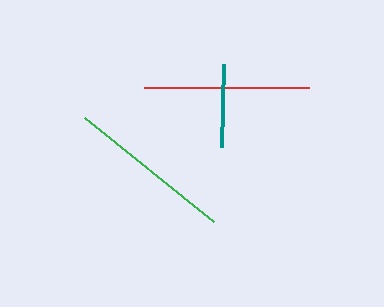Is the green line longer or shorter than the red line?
The green line is longer than the red line.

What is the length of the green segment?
The green segment is approximately 166 pixels long.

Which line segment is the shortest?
The teal line is the shortest at approximately 83 pixels.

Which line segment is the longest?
The green line is the longest at approximately 166 pixels.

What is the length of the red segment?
The red segment is approximately 164 pixels long.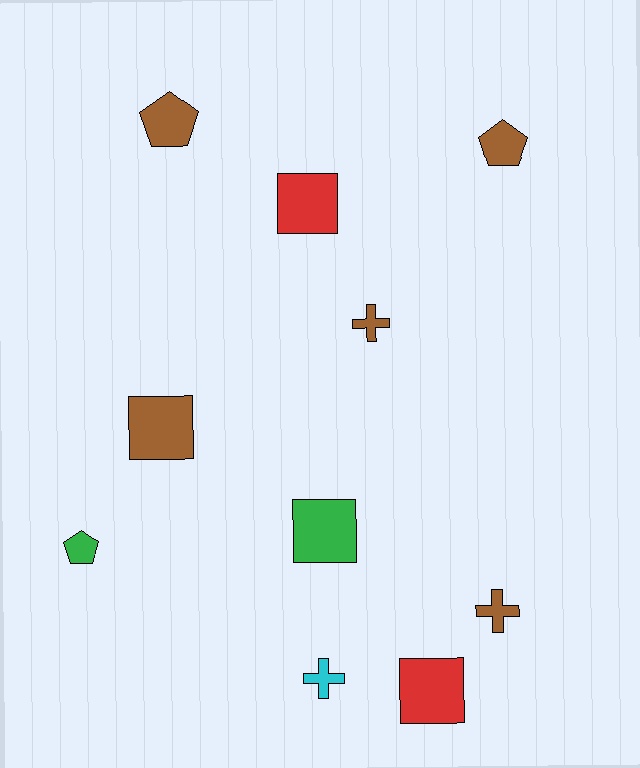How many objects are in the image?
There are 10 objects.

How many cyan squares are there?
There are no cyan squares.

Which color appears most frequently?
Brown, with 5 objects.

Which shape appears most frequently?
Square, with 4 objects.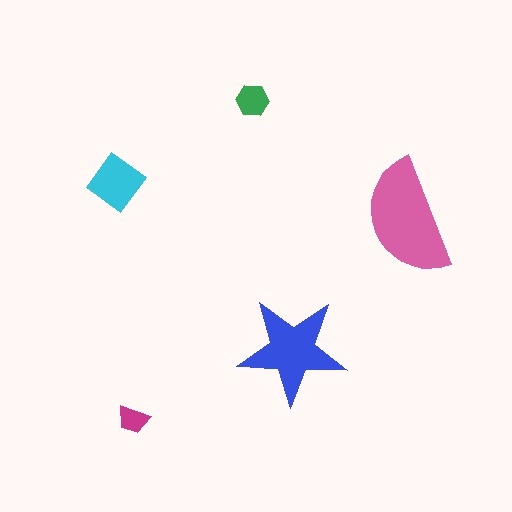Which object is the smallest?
The magenta trapezoid.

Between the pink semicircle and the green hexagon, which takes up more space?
The pink semicircle.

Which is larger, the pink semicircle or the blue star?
The pink semicircle.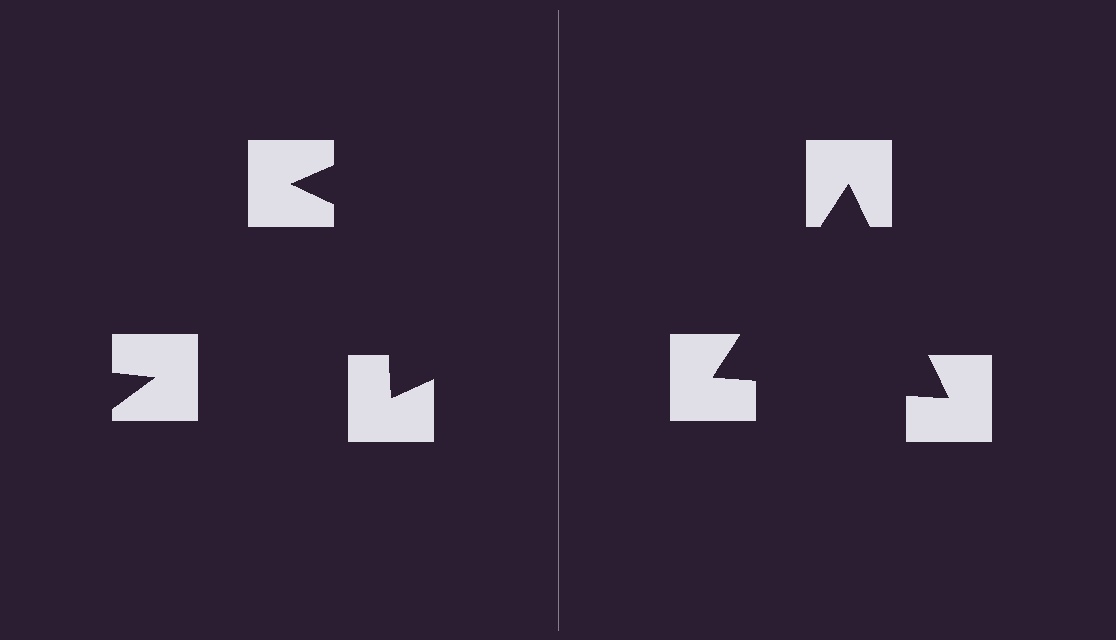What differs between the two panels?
The notched squares are positioned identically on both sides; only the wedge orientations differ. On the right they align to a triangle; on the left they are misaligned.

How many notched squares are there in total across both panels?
6 — 3 on each side.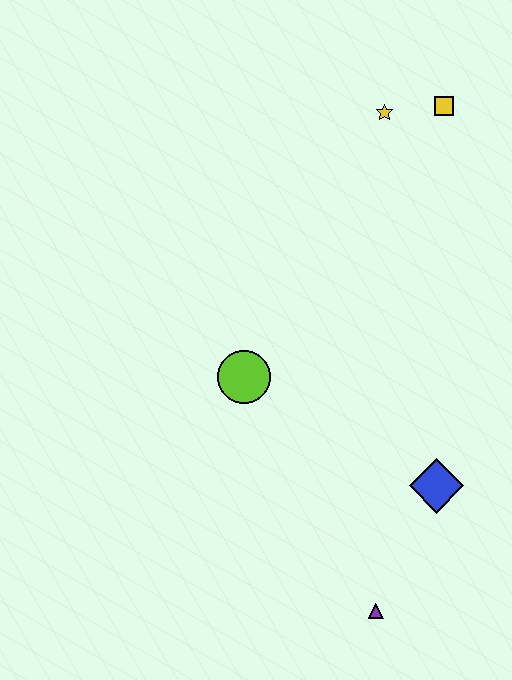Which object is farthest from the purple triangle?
The yellow square is farthest from the purple triangle.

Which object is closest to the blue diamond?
The purple triangle is closest to the blue diamond.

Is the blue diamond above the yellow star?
No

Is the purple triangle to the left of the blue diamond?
Yes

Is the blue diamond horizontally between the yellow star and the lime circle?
No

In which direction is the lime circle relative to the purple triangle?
The lime circle is above the purple triangle.